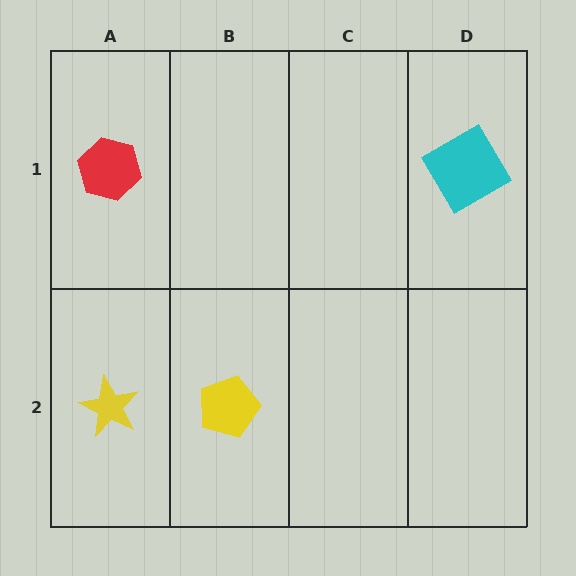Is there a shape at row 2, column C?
No, that cell is empty.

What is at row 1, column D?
A cyan diamond.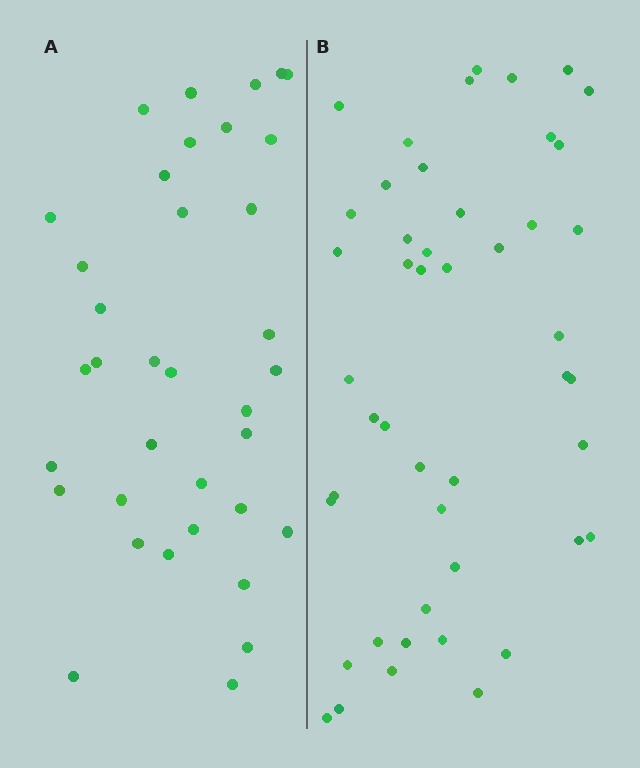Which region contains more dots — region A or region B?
Region B (the right region) has more dots.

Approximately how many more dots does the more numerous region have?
Region B has roughly 12 or so more dots than region A.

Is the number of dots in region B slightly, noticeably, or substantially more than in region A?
Region B has noticeably more, but not dramatically so. The ratio is roughly 1.3 to 1.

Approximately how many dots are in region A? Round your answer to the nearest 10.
About 40 dots. (The exact count is 36, which rounds to 40.)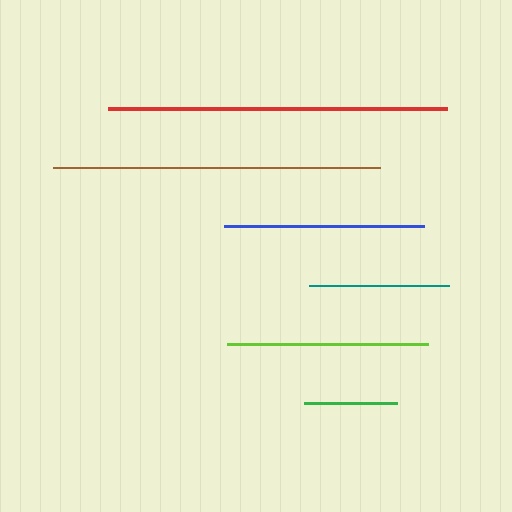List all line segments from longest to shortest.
From longest to shortest: red, brown, lime, blue, teal, green.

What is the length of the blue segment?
The blue segment is approximately 201 pixels long.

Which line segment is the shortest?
The green line is the shortest at approximately 93 pixels.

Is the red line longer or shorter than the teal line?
The red line is longer than the teal line.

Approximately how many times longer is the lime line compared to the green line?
The lime line is approximately 2.2 times the length of the green line.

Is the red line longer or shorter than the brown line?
The red line is longer than the brown line.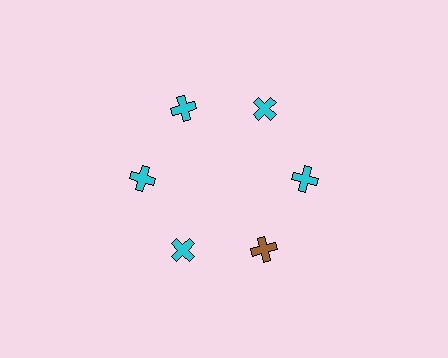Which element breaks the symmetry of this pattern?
The brown cross at roughly the 5 o'clock position breaks the symmetry. All other shapes are cyan crosses.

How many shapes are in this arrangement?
There are 6 shapes arranged in a ring pattern.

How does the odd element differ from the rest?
It has a different color: brown instead of cyan.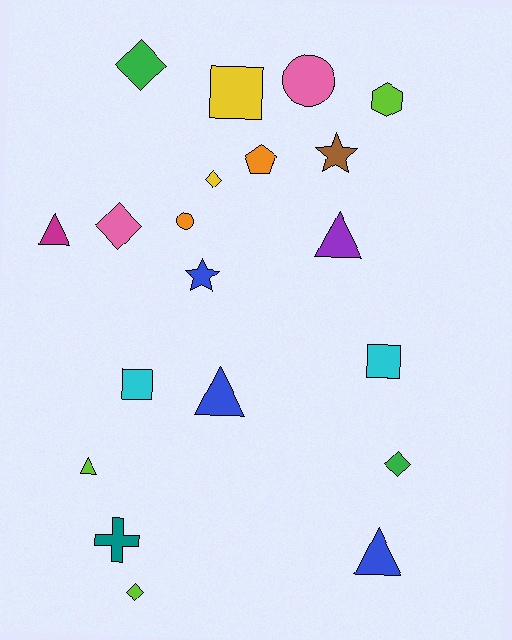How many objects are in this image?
There are 20 objects.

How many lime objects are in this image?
There are 3 lime objects.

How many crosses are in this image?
There is 1 cross.